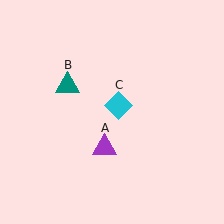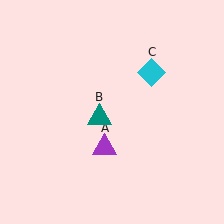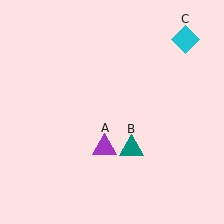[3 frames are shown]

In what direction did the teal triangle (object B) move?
The teal triangle (object B) moved down and to the right.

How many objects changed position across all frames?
2 objects changed position: teal triangle (object B), cyan diamond (object C).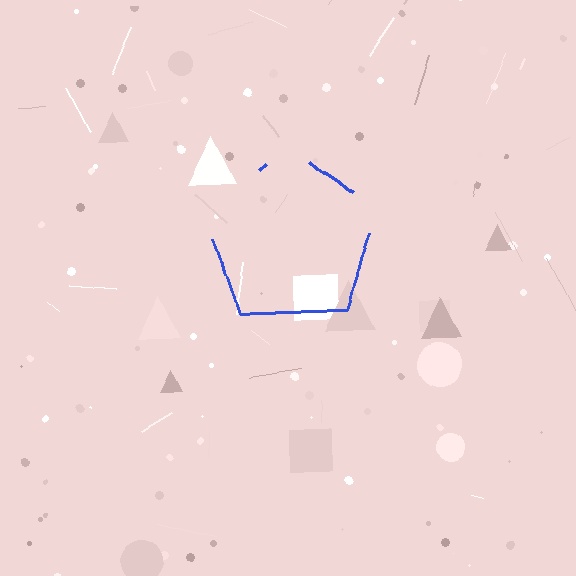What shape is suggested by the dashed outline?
The dashed outline suggests a pentagon.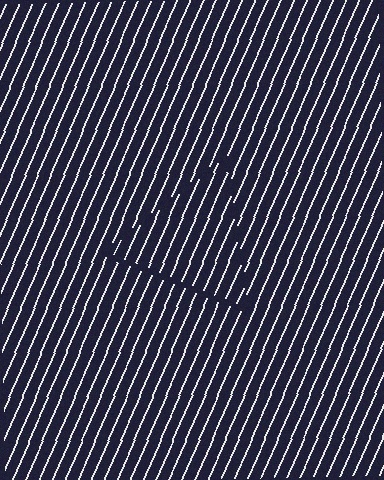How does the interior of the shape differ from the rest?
The interior of the shape contains the same grating, shifted by half a period — the contour is defined by the phase discontinuity where line-ends from the inner and outer gratings abut.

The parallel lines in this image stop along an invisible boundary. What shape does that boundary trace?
An illusory triangle. The interior of the shape contains the same grating, shifted by half a period — the contour is defined by the phase discontinuity where line-ends from the inner and outer gratings abut.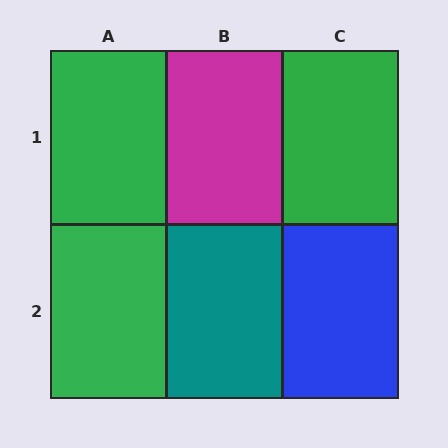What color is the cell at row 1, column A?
Green.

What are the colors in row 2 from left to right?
Green, teal, blue.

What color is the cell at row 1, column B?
Magenta.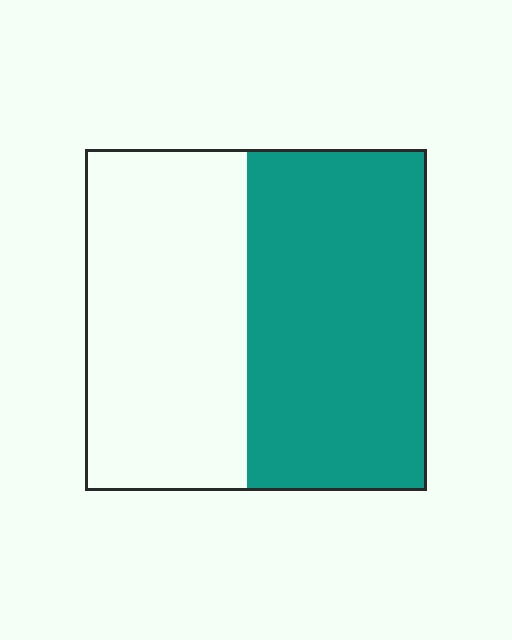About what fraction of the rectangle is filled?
About one half (1/2).